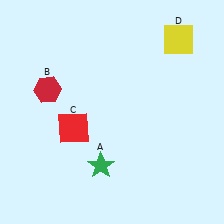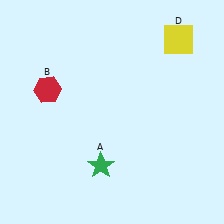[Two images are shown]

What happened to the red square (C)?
The red square (C) was removed in Image 2. It was in the bottom-left area of Image 1.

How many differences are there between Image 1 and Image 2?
There is 1 difference between the two images.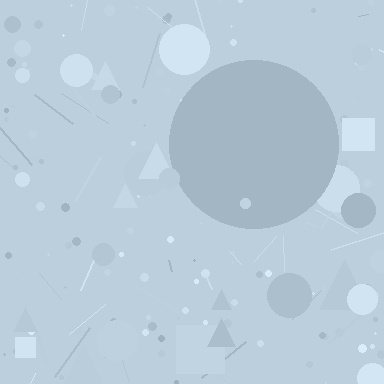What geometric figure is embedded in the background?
A circle is embedded in the background.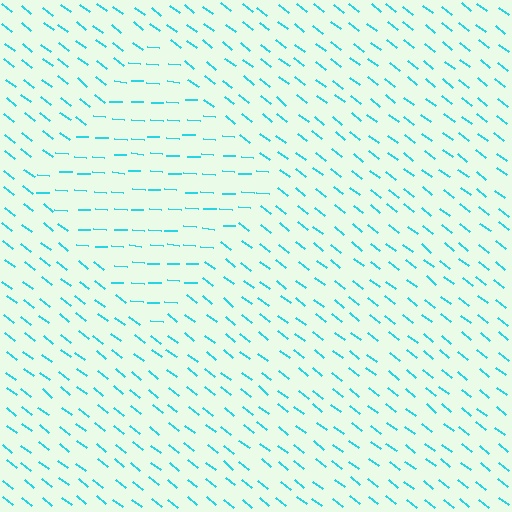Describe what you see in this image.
The image is filled with small cyan line segments. A diamond region in the image has lines oriented differently from the surrounding lines, creating a visible texture boundary.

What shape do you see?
I see a diamond.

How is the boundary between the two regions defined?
The boundary is defined purely by a change in line orientation (approximately 35 degrees difference). All lines are the same color and thickness.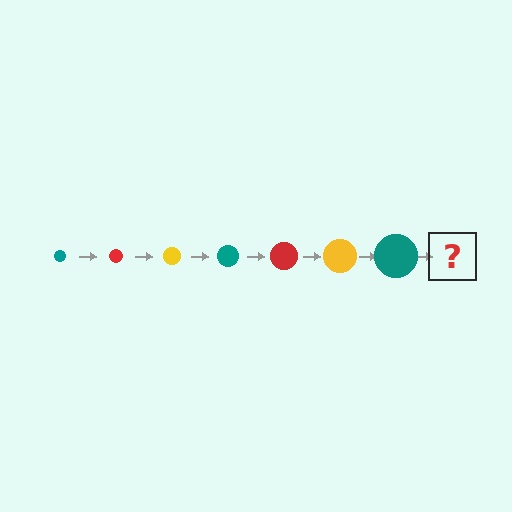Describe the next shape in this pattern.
It should be a red circle, larger than the previous one.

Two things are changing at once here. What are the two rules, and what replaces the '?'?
The two rules are that the circle grows larger each step and the color cycles through teal, red, and yellow. The '?' should be a red circle, larger than the previous one.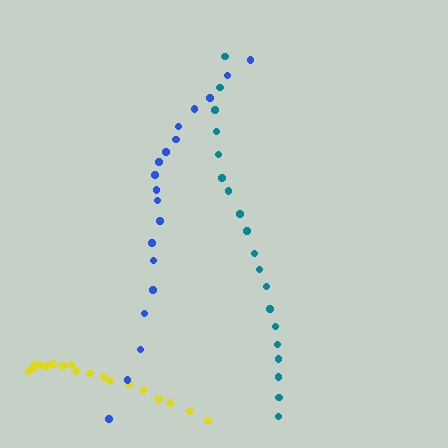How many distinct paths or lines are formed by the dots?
There are 3 distinct paths.